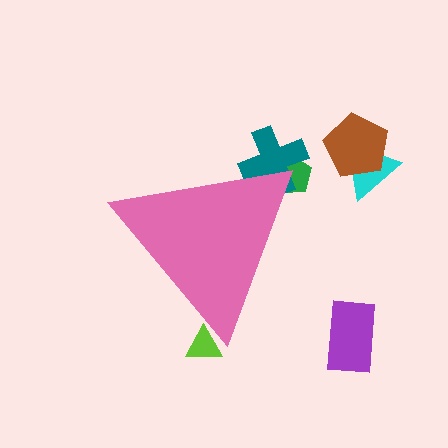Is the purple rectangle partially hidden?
No, the purple rectangle is fully visible.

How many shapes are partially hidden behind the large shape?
3 shapes are partially hidden.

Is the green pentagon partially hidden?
Yes, the green pentagon is partially hidden behind the pink triangle.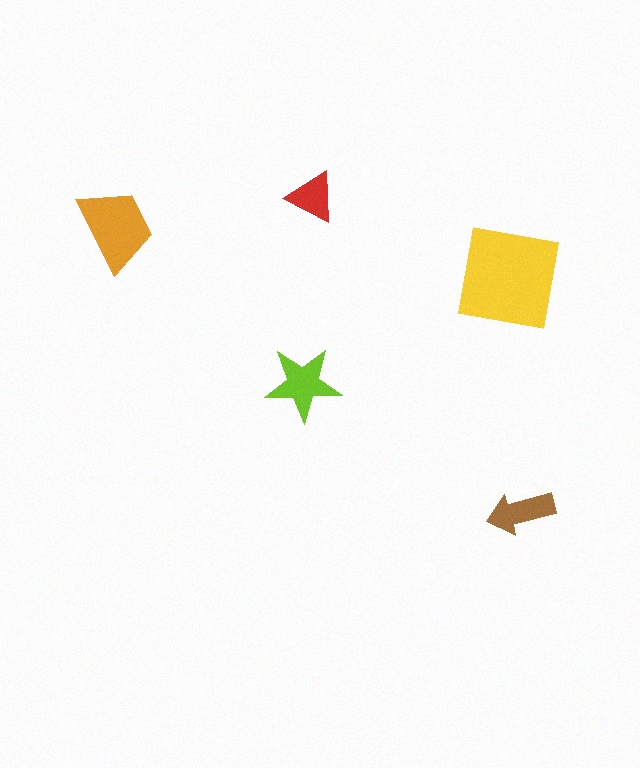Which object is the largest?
The yellow square.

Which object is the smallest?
The red triangle.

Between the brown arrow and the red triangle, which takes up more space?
The brown arrow.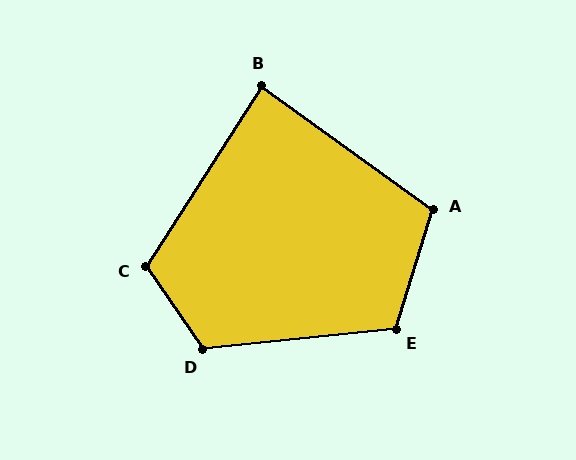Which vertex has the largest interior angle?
D, at approximately 119 degrees.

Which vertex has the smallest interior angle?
B, at approximately 87 degrees.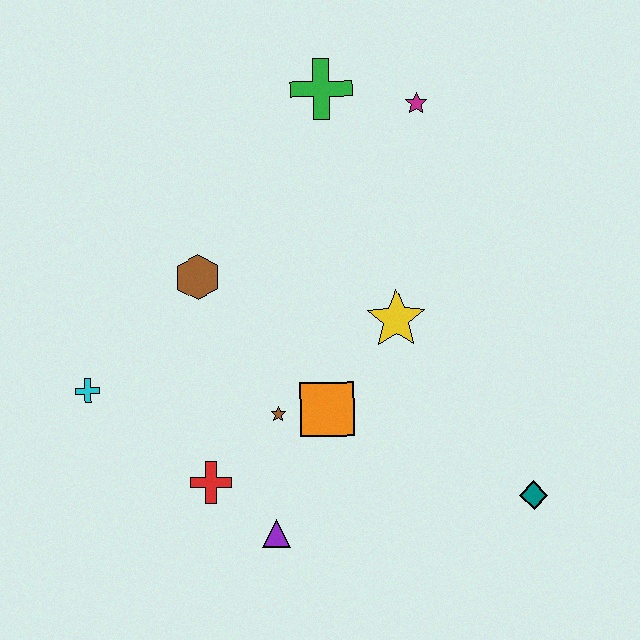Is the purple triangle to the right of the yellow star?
No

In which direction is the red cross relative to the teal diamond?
The red cross is to the left of the teal diamond.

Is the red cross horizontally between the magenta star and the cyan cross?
Yes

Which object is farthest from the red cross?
The magenta star is farthest from the red cross.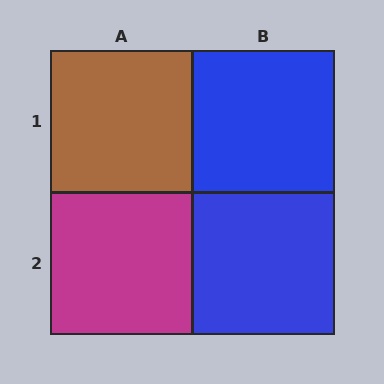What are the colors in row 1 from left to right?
Brown, blue.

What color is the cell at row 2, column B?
Blue.